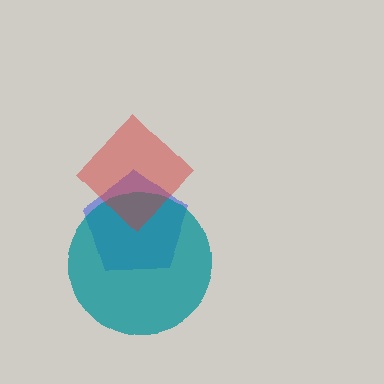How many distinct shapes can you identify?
There are 3 distinct shapes: a blue pentagon, a teal circle, a red diamond.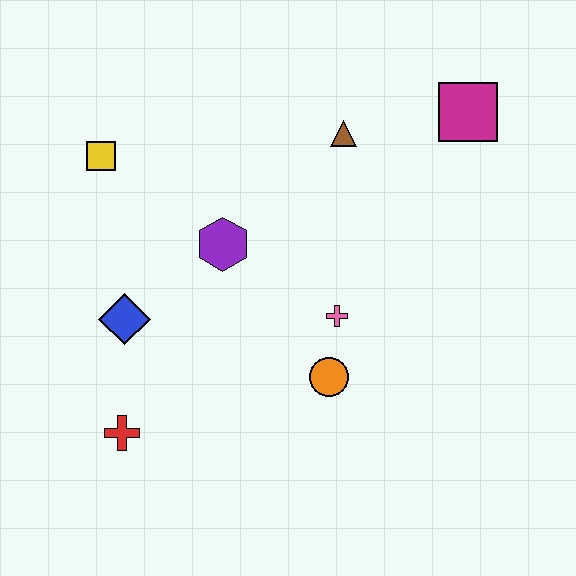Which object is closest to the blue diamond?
The red cross is closest to the blue diamond.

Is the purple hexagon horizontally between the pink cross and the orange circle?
No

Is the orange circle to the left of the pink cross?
Yes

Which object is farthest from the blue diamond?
The magenta square is farthest from the blue diamond.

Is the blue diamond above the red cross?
Yes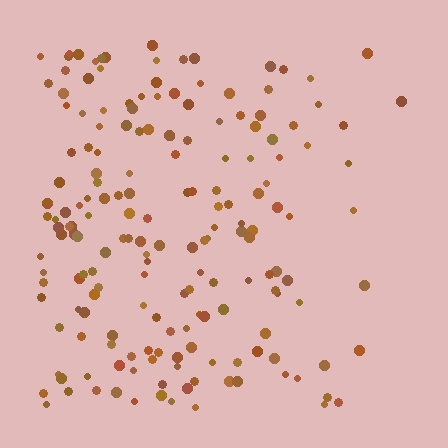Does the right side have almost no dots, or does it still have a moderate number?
Still a moderate number, just noticeably fewer than the left.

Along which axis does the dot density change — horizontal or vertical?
Horizontal.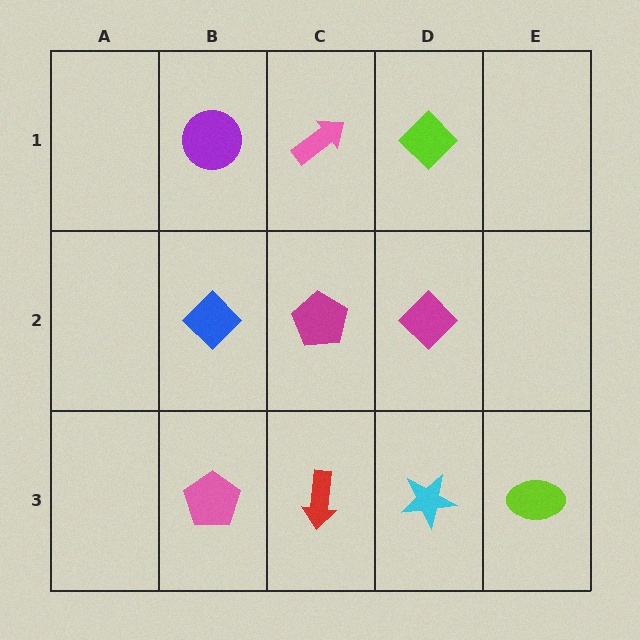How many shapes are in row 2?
3 shapes.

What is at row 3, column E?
A lime ellipse.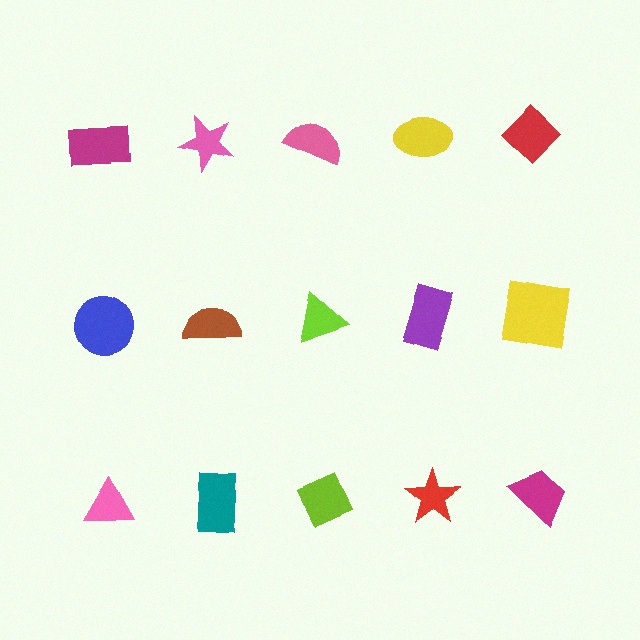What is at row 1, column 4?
A yellow ellipse.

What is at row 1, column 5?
A red diamond.